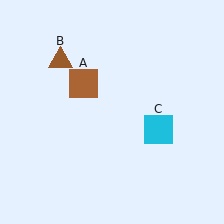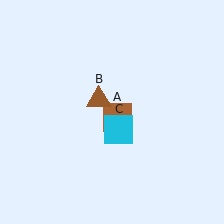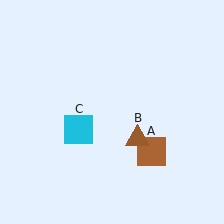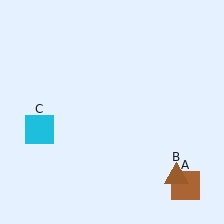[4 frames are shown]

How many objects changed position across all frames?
3 objects changed position: brown square (object A), brown triangle (object B), cyan square (object C).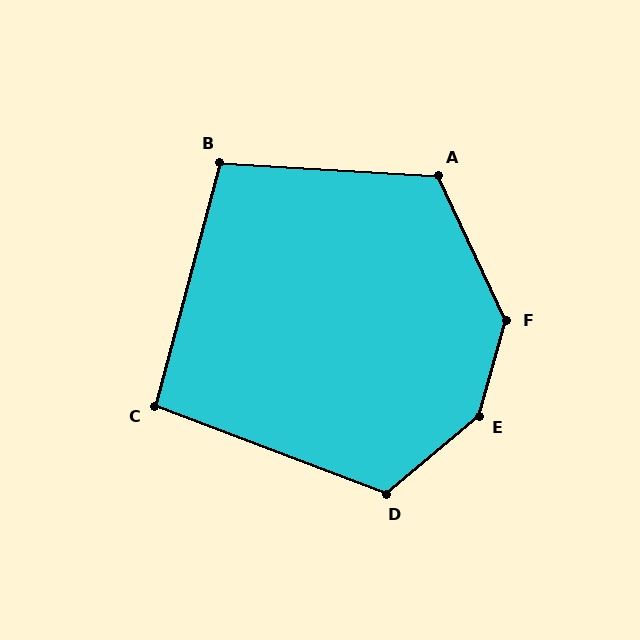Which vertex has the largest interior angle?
E, at approximately 146 degrees.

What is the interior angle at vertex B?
Approximately 102 degrees (obtuse).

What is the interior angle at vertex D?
Approximately 119 degrees (obtuse).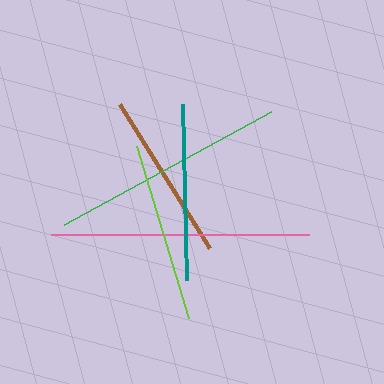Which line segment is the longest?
The pink line is the longest at approximately 257 pixels.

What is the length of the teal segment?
The teal segment is approximately 176 pixels long.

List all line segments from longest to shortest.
From longest to shortest: pink, green, lime, teal, brown.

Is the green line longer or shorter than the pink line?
The pink line is longer than the green line.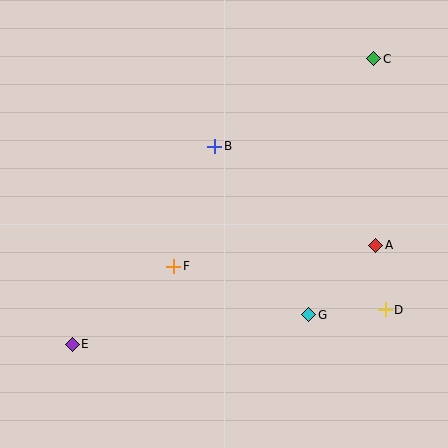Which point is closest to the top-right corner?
Point C is closest to the top-right corner.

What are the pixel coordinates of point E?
Point E is at (72, 344).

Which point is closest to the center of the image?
Point F at (174, 266) is closest to the center.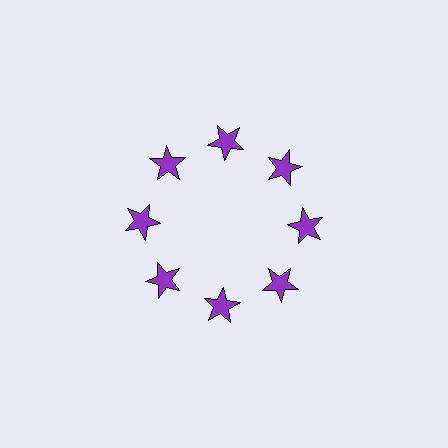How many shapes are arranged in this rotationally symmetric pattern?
There are 8 shapes, arranged in 8 groups of 1.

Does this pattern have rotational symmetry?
Yes, this pattern has 8-fold rotational symmetry. It looks the same after rotating 45 degrees around the center.